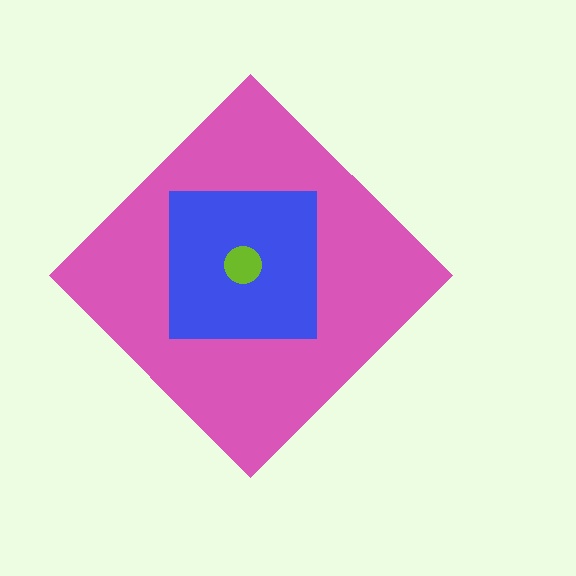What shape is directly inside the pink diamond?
The blue square.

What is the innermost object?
The lime circle.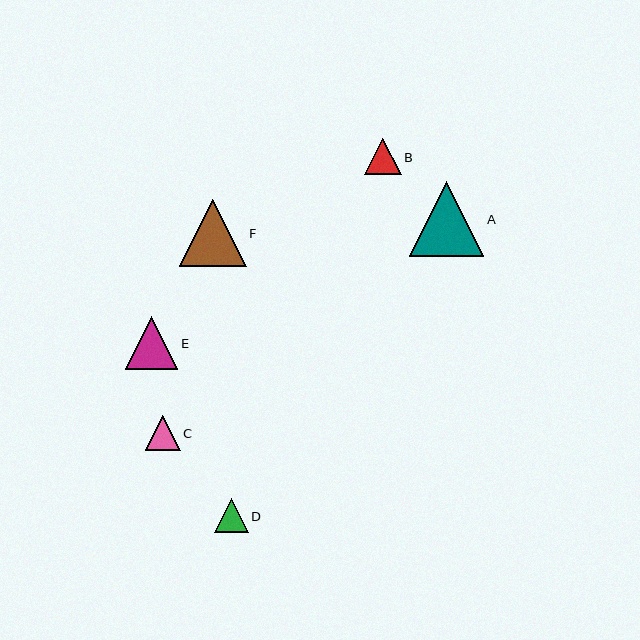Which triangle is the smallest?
Triangle D is the smallest with a size of approximately 34 pixels.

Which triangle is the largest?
Triangle A is the largest with a size of approximately 74 pixels.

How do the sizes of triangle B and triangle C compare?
Triangle B and triangle C are approximately the same size.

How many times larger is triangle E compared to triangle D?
Triangle E is approximately 1.5 times the size of triangle D.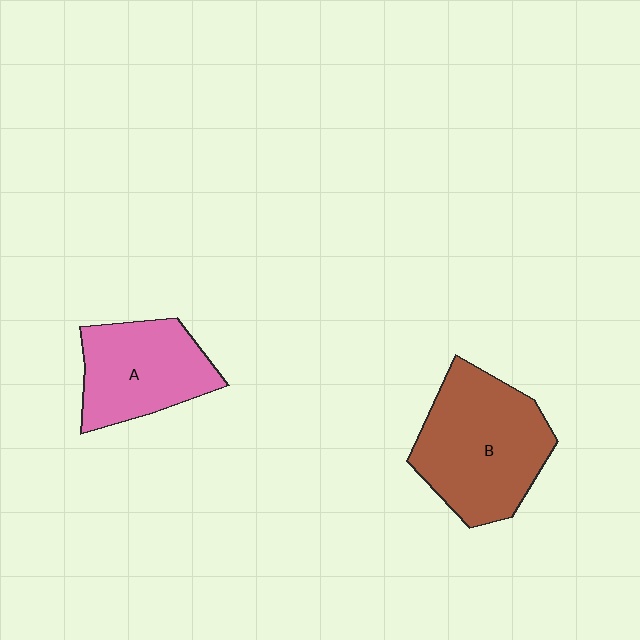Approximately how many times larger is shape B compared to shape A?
Approximately 1.4 times.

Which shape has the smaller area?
Shape A (pink).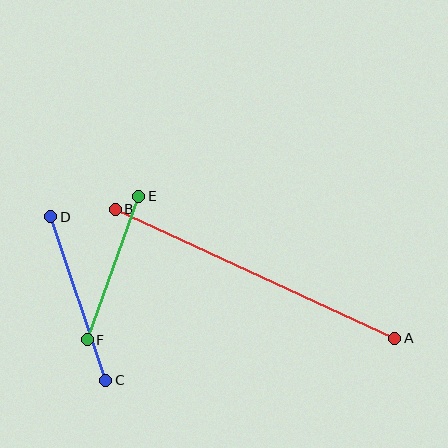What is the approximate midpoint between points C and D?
The midpoint is at approximately (78, 299) pixels.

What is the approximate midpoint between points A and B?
The midpoint is at approximately (255, 274) pixels.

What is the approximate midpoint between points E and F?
The midpoint is at approximately (113, 268) pixels.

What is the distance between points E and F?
The distance is approximately 153 pixels.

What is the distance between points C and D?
The distance is approximately 173 pixels.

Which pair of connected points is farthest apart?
Points A and B are farthest apart.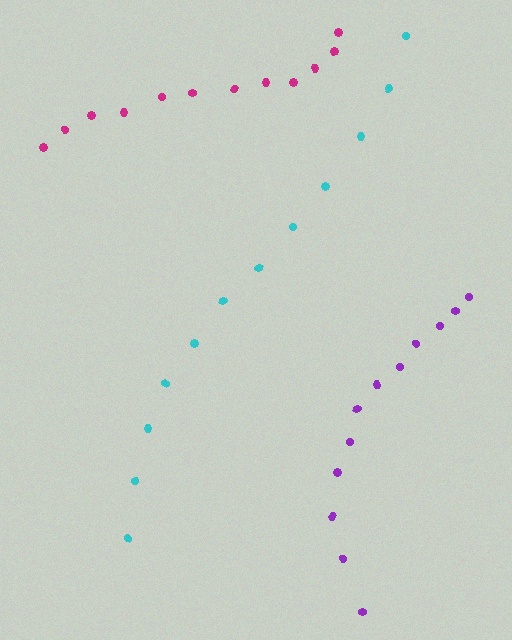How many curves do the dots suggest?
There are 3 distinct paths.